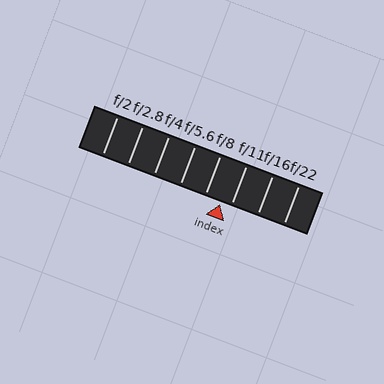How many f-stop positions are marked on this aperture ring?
There are 8 f-stop positions marked.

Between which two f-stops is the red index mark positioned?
The index mark is between f/8 and f/11.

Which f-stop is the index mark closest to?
The index mark is closest to f/11.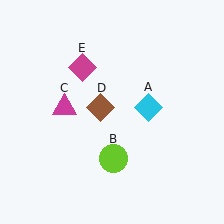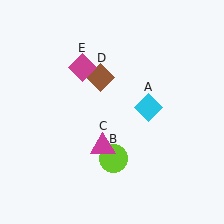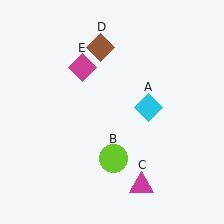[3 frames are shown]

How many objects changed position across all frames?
2 objects changed position: magenta triangle (object C), brown diamond (object D).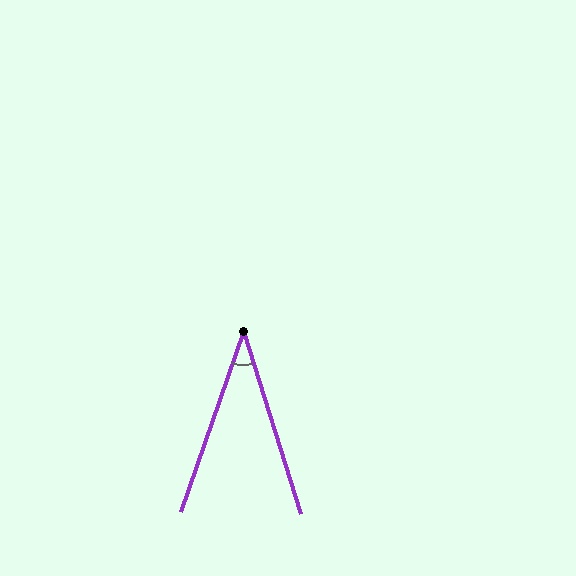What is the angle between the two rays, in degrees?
Approximately 37 degrees.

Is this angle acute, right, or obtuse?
It is acute.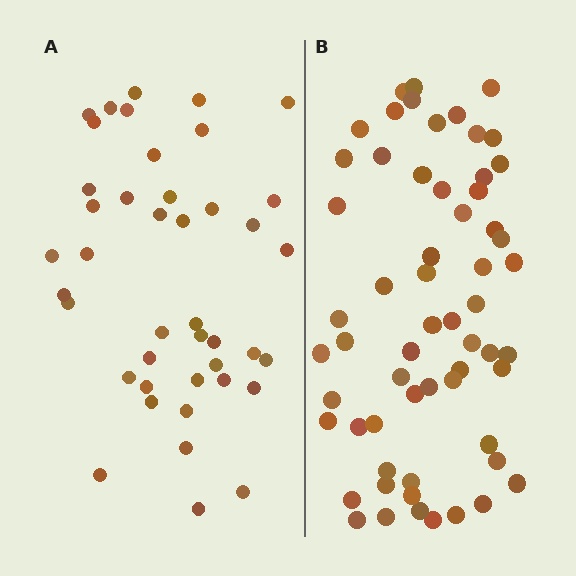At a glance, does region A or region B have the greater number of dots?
Region B (the right region) has more dots.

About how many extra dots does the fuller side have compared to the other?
Region B has approximately 20 more dots than region A.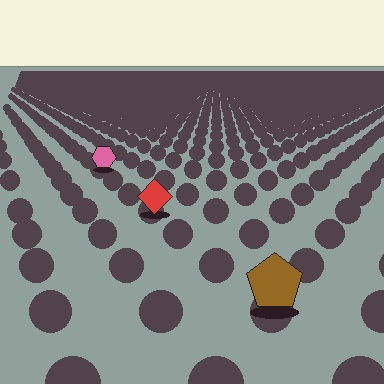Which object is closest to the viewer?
The brown pentagon is closest. The texture marks near it are larger and more spread out.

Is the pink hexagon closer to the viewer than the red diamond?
No. The red diamond is closer — you can tell from the texture gradient: the ground texture is coarser near it.